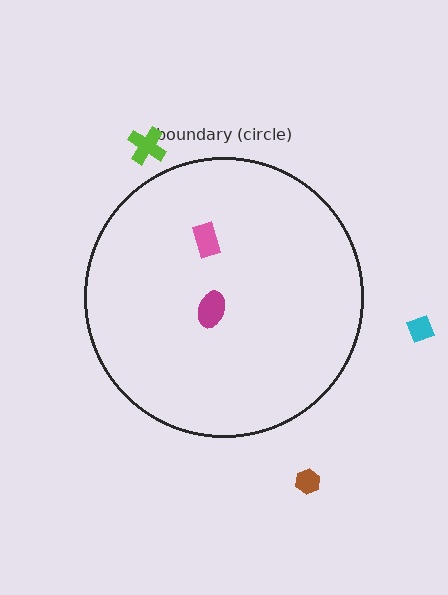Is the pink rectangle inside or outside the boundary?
Inside.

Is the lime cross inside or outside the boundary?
Outside.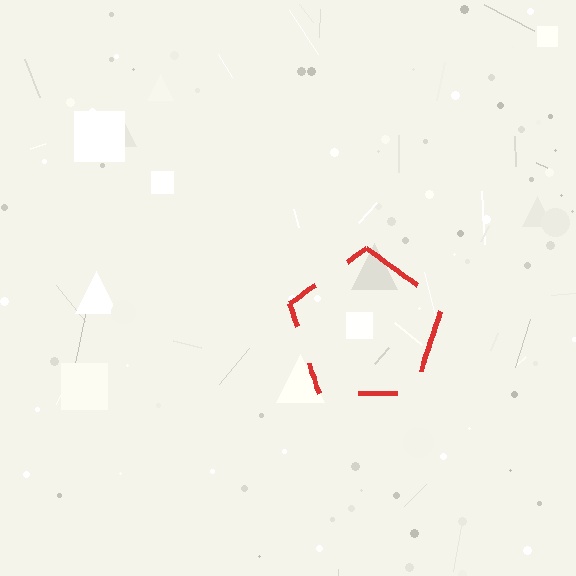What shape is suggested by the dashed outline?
The dashed outline suggests a pentagon.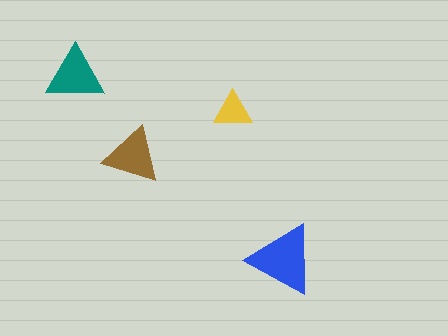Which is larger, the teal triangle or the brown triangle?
The teal one.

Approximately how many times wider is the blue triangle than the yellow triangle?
About 2 times wider.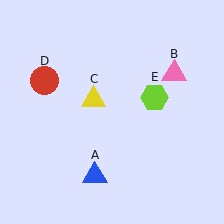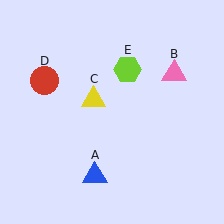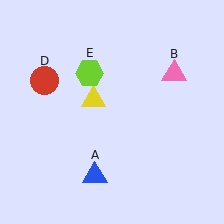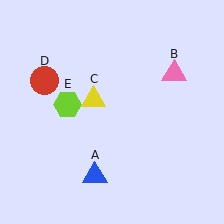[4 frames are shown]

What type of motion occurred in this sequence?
The lime hexagon (object E) rotated counterclockwise around the center of the scene.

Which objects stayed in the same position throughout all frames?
Blue triangle (object A) and pink triangle (object B) and yellow triangle (object C) and red circle (object D) remained stationary.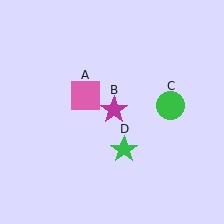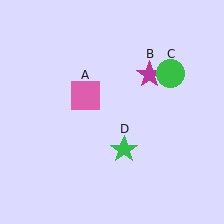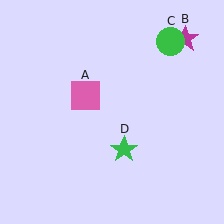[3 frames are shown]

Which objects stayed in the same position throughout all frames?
Pink square (object A) and green star (object D) remained stationary.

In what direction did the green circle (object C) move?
The green circle (object C) moved up.